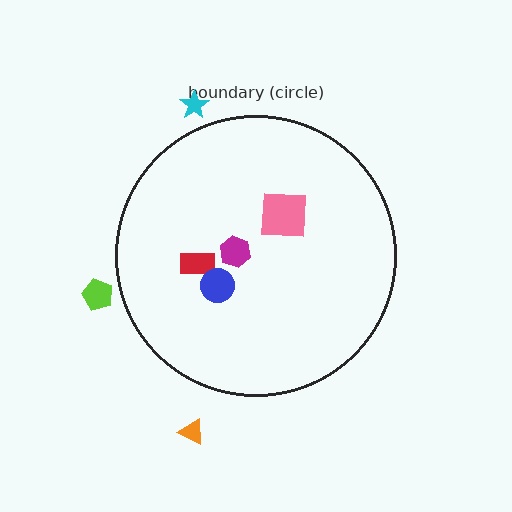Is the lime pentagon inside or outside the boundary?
Outside.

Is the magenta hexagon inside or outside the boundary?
Inside.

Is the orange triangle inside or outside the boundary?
Outside.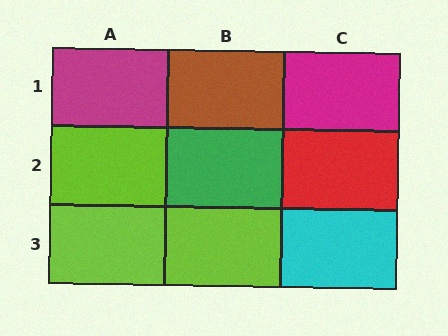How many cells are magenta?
2 cells are magenta.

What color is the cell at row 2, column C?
Red.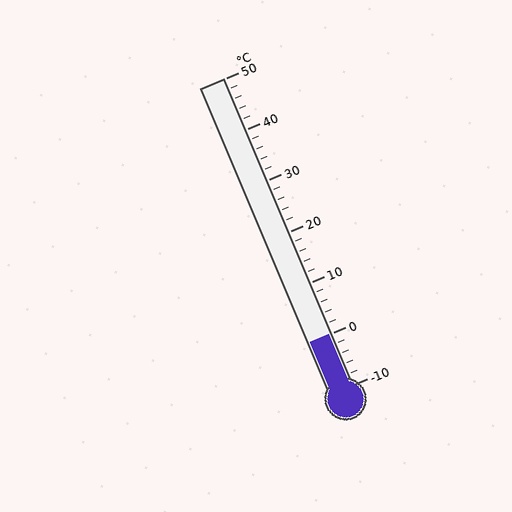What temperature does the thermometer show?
The thermometer shows approximately 0°C.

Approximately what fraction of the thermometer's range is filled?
The thermometer is filled to approximately 15% of its range.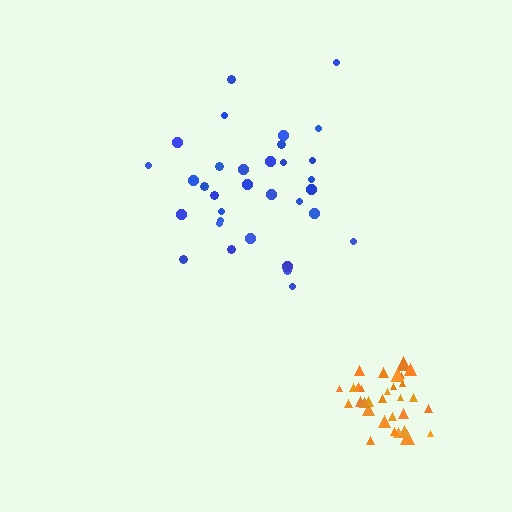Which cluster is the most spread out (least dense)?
Blue.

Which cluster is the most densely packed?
Orange.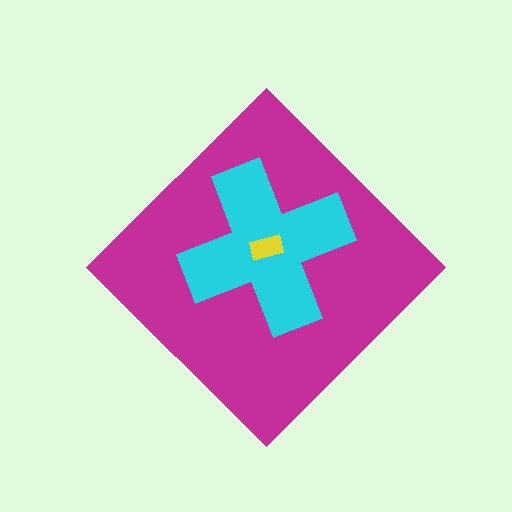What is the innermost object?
The yellow rectangle.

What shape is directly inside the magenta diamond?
The cyan cross.